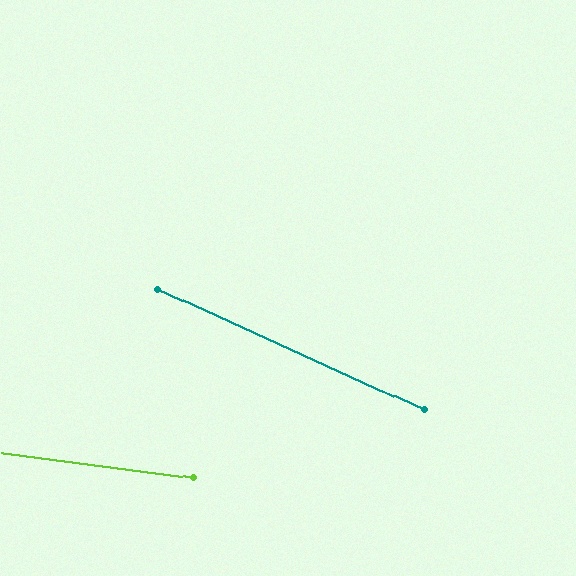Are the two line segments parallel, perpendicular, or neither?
Neither parallel nor perpendicular — they differ by about 17°.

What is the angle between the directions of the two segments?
Approximately 17 degrees.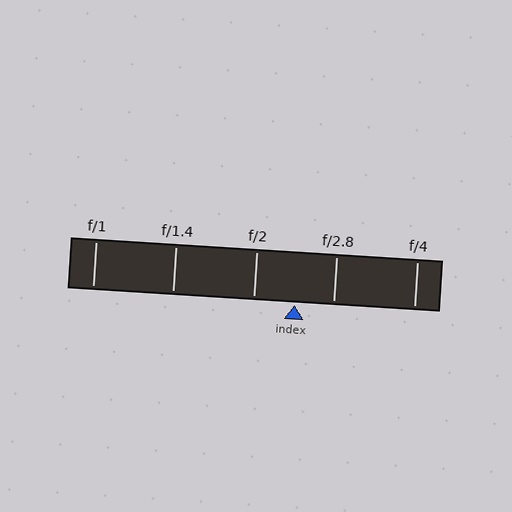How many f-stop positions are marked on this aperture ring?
There are 5 f-stop positions marked.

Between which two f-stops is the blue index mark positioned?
The index mark is between f/2 and f/2.8.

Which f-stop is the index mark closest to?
The index mark is closest to f/2.8.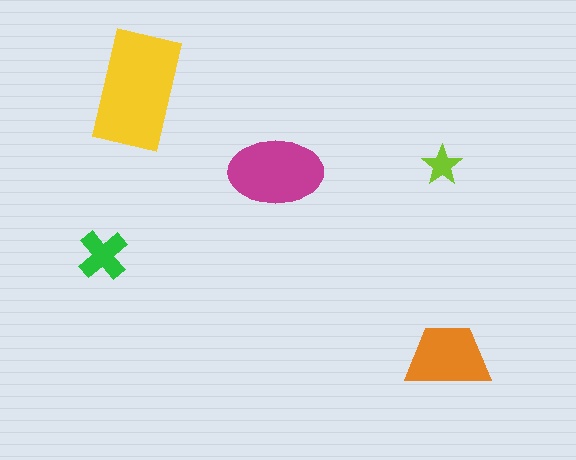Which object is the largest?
The yellow rectangle.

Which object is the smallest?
The lime star.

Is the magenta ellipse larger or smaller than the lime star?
Larger.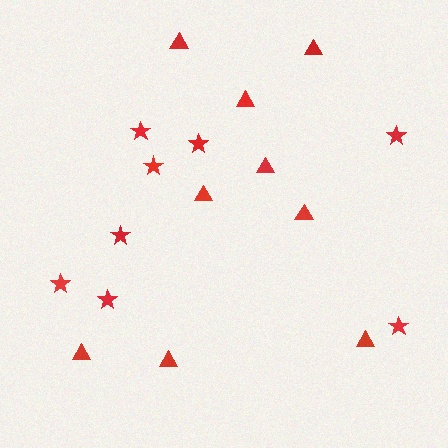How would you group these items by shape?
There are 2 groups: one group of triangles (9) and one group of stars (8).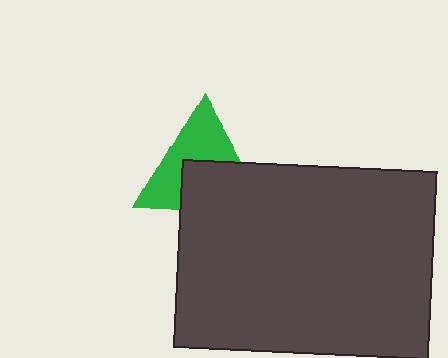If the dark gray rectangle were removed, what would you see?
You would see the complete green triangle.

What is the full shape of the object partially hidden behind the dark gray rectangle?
The partially hidden object is a green triangle.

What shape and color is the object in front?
The object in front is a dark gray rectangle.